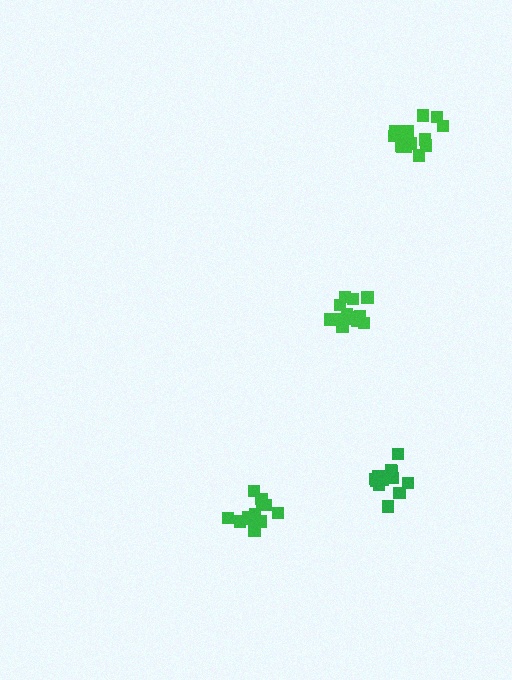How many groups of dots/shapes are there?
There are 4 groups.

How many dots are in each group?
Group 1: 12 dots, Group 2: 14 dots, Group 3: 15 dots, Group 4: 15 dots (56 total).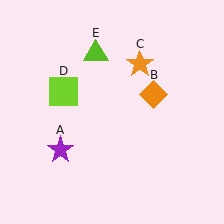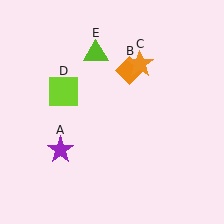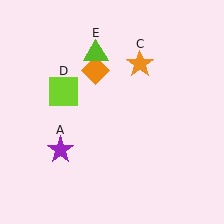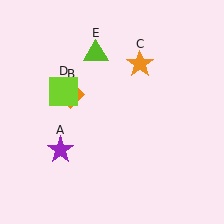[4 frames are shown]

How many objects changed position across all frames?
1 object changed position: orange diamond (object B).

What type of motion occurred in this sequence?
The orange diamond (object B) rotated counterclockwise around the center of the scene.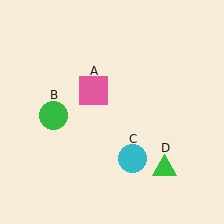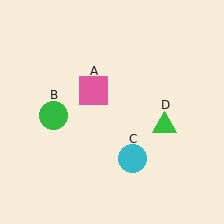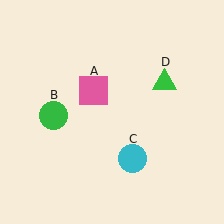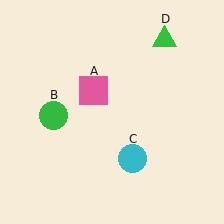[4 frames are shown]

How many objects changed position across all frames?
1 object changed position: green triangle (object D).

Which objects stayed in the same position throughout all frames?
Pink square (object A) and green circle (object B) and cyan circle (object C) remained stationary.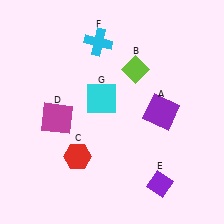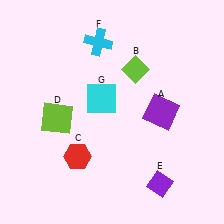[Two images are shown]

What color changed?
The square (D) changed from magenta in Image 1 to lime in Image 2.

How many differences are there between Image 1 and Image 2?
There is 1 difference between the two images.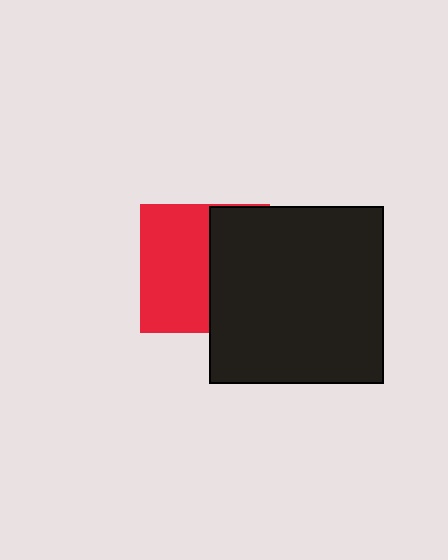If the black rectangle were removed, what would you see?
You would see the complete red square.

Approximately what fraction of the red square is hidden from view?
Roughly 45% of the red square is hidden behind the black rectangle.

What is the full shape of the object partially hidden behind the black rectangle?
The partially hidden object is a red square.